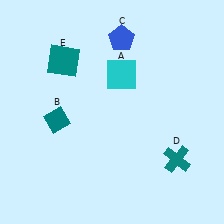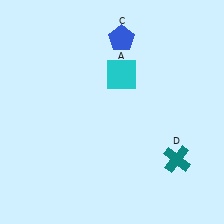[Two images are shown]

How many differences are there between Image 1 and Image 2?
There are 2 differences between the two images.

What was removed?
The teal square (E), the teal diamond (B) were removed in Image 2.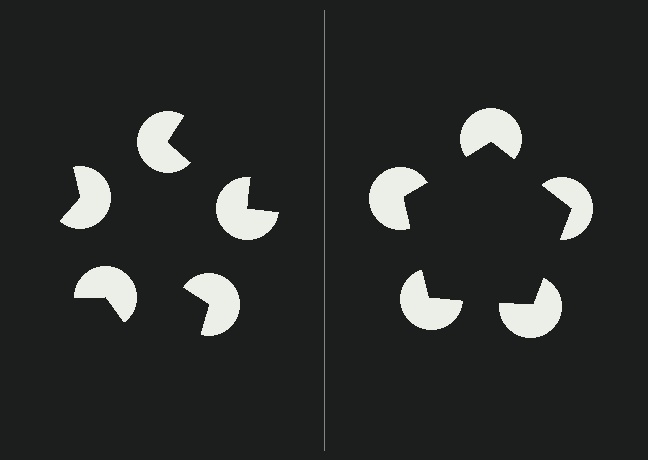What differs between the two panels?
The pac-man discs are positioned identically on both sides; only the wedge orientations differ. On the right they align to a pentagon; on the left they are misaligned.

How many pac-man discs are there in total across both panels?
10 — 5 on each side.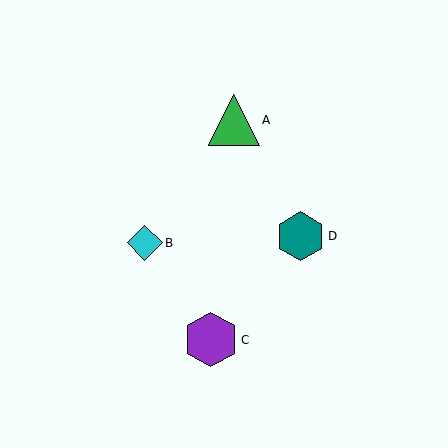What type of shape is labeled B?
Shape B is a cyan diamond.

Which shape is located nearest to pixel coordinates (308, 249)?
The teal hexagon (labeled D) at (301, 236) is nearest to that location.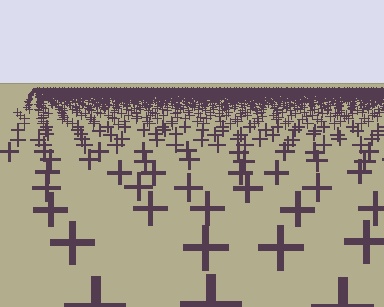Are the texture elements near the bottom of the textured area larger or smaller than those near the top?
Larger. Near the bottom, elements are closer to the viewer and appear at a bigger on-screen size.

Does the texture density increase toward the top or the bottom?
Density increases toward the top.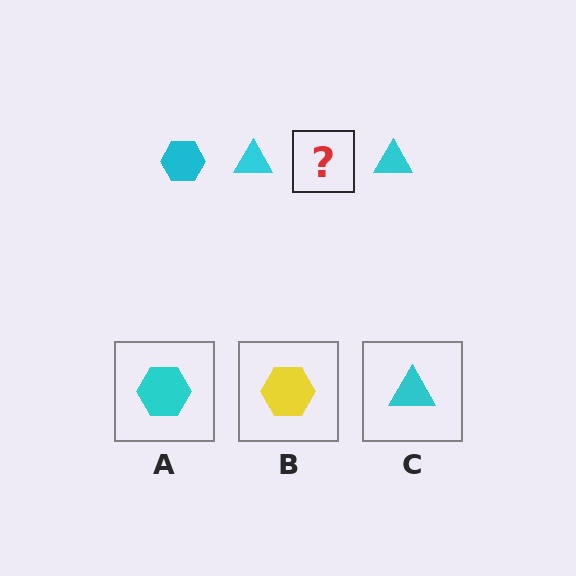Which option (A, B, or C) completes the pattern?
A.